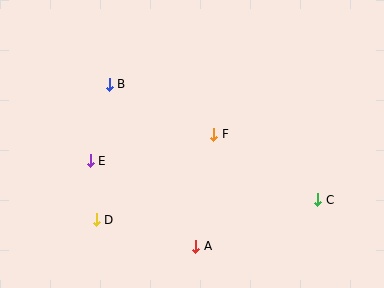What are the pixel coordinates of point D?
Point D is at (96, 220).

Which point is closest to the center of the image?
Point F at (214, 134) is closest to the center.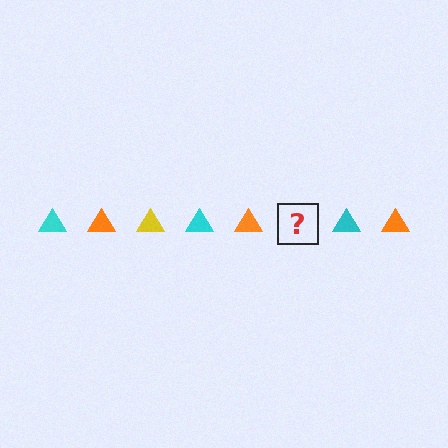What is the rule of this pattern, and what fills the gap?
The rule is that the pattern cycles through cyan, orange, yellow triangles. The gap should be filled with a yellow triangle.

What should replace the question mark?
The question mark should be replaced with a yellow triangle.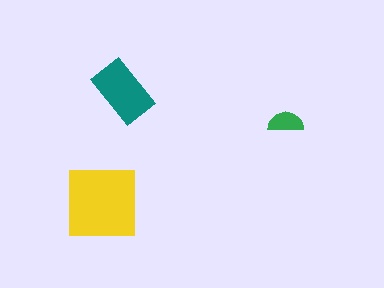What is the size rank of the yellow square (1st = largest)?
1st.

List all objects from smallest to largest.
The green semicircle, the teal rectangle, the yellow square.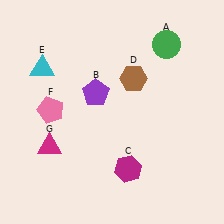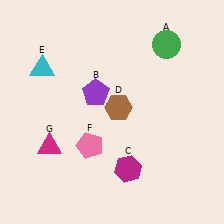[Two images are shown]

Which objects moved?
The objects that moved are: the brown hexagon (D), the pink pentagon (F).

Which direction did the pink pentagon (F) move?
The pink pentagon (F) moved right.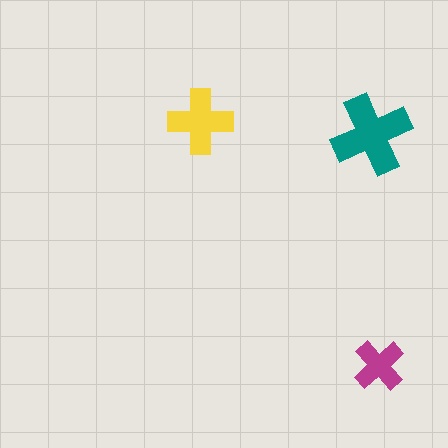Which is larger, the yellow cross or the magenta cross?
The yellow one.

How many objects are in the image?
There are 3 objects in the image.